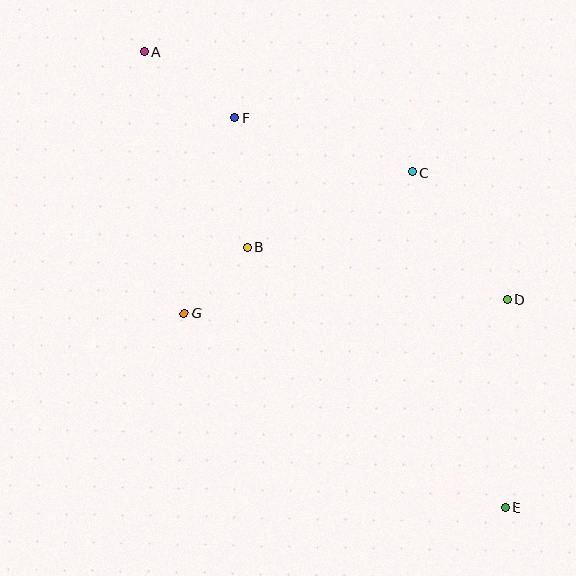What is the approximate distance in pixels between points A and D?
The distance between A and D is approximately 440 pixels.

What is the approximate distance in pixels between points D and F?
The distance between D and F is approximately 327 pixels.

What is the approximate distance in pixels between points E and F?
The distance between E and F is approximately 475 pixels.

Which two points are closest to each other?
Points B and G are closest to each other.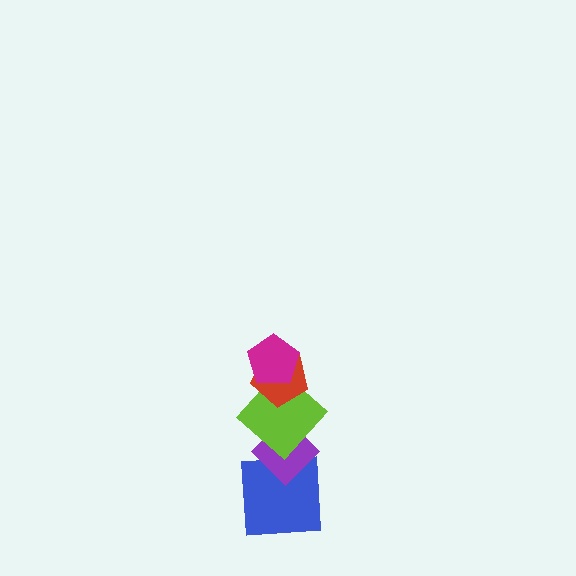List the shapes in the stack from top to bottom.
From top to bottom: the magenta pentagon, the red pentagon, the lime diamond, the purple diamond, the blue square.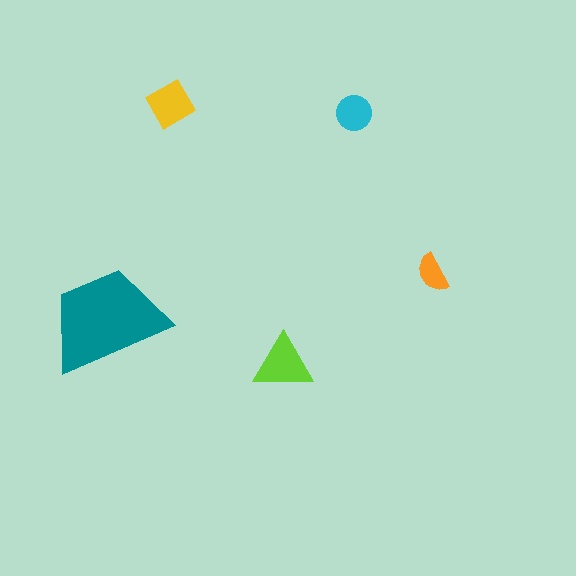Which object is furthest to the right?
The orange semicircle is rightmost.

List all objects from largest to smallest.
The teal trapezoid, the lime triangle, the yellow diamond, the cyan circle, the orange semicircle.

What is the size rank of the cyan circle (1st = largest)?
4th.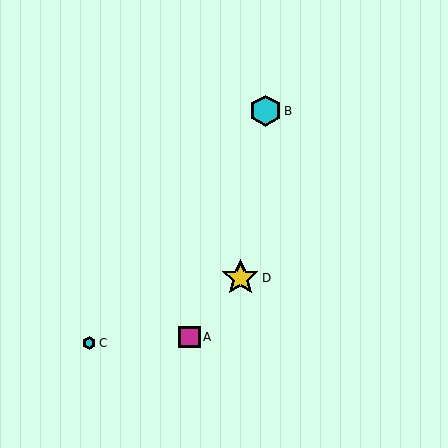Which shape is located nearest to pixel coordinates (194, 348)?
The magenta square (labeled A) at (190, 337) is nearest to that location.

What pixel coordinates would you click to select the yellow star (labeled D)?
Click at (240, 278) to select the yellow star D.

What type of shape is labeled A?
Shape A is a magenta square.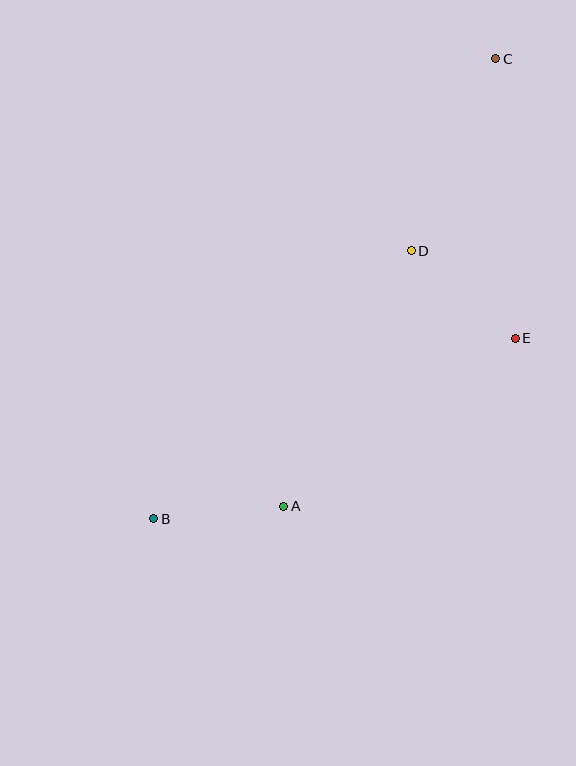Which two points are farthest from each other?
Points B and C are farthest from each other.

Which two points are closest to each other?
Points A and B are closest to each other.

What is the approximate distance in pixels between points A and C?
The distance between A and C is approximately 495 pixels.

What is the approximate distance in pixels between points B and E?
The distance between B and E is approximately 404 pixels.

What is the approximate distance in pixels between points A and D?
The distance between A and D is approximately 286 pixels.